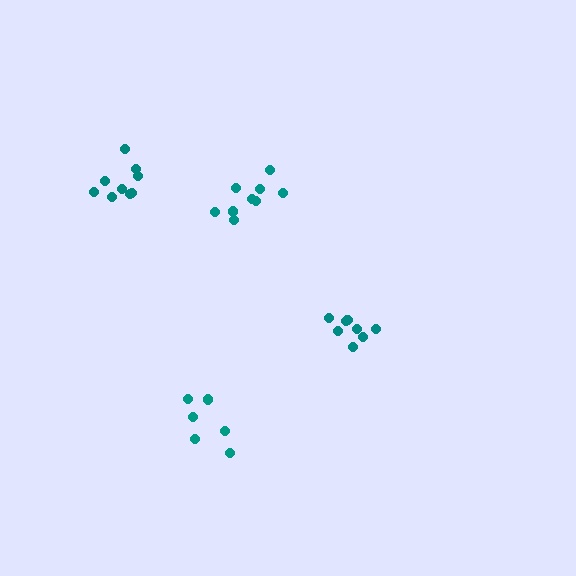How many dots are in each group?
Group 1: 9 dots, Group 2: 6 dots, Group 3: 8 dots, Group 4: 9 dots (32 total).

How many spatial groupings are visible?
There are 4 spatial groupings.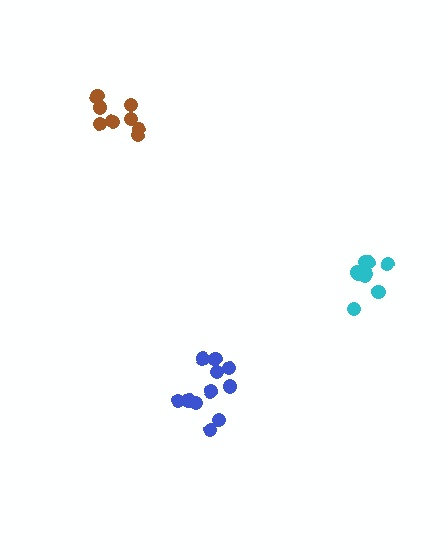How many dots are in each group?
Group 1: 8 dots, Group 2: 9 dots, Group 3: 11 dots (28 total).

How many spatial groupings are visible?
There are 3 spatial groupings.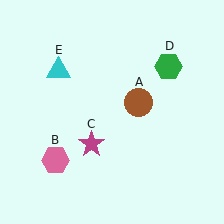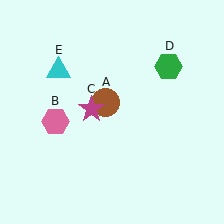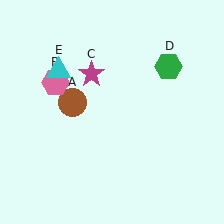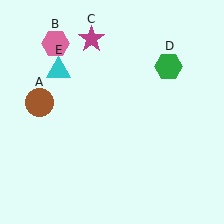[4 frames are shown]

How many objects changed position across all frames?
3 objects changed position: brown circle (object A), pink hexagon (object B), magenta star (object C).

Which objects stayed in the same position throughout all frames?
Green hexagon (object D) and cyan triangle (object E) remained stationary.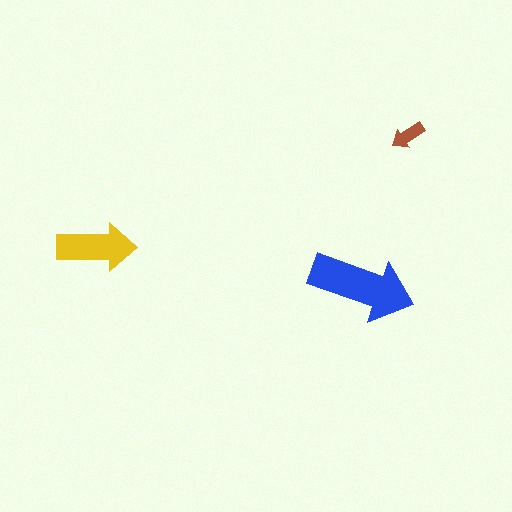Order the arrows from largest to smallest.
the blue one, the yellow one, the brown one.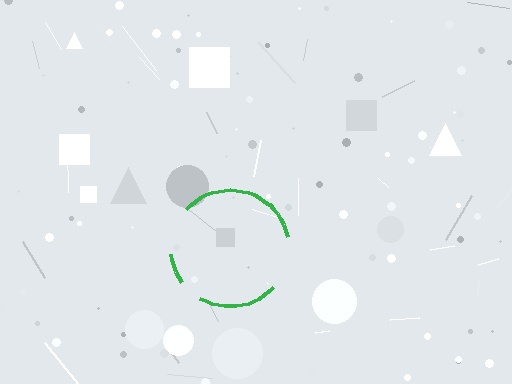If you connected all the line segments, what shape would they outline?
They would outline a circle.